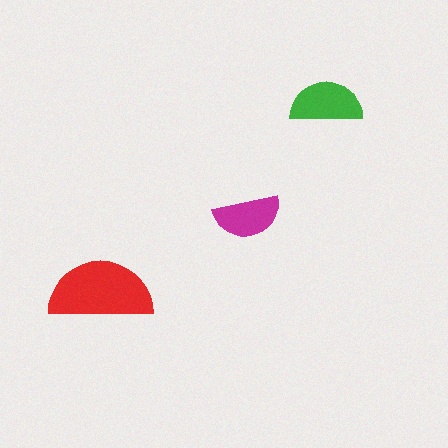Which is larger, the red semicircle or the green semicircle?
The red one.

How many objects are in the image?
There are 3 objects in the image.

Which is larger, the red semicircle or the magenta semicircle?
The red one.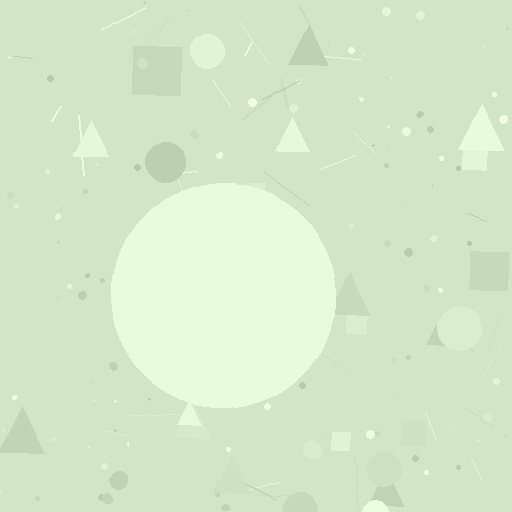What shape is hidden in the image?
A circle is hidden in the image.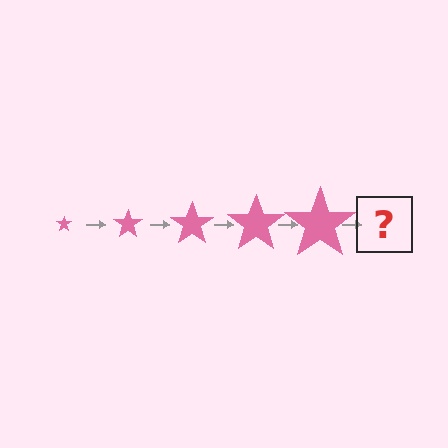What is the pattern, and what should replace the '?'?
The pattern is that the star gets progressively larger each step. The '?' should be a pink star, larger than the previous one.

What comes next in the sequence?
The next element should be a pink star, larger than the previous one.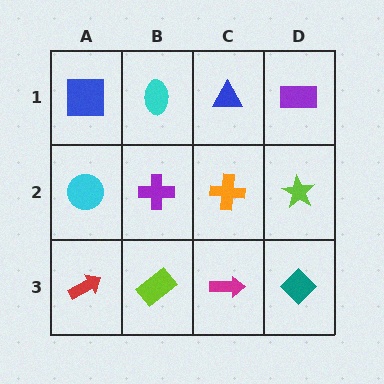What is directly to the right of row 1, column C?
A purple rectangle.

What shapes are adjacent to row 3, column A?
A cyan circle (row 2, column A), a lime rectangle (row 3, column B).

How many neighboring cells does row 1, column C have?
3.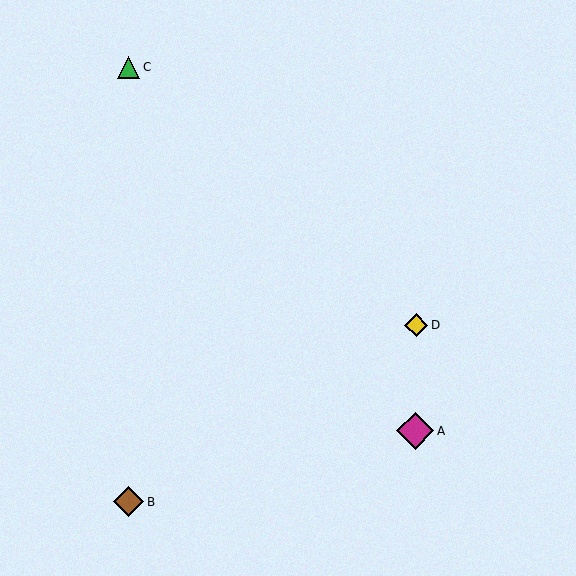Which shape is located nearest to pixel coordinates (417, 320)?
The yellow diamond (labeled D) at (416, 325) is nearest to that location.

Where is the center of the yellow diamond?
The center of the yellow diamond is at (416, 325).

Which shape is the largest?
The magenta diamond (labeled A) is the largest.